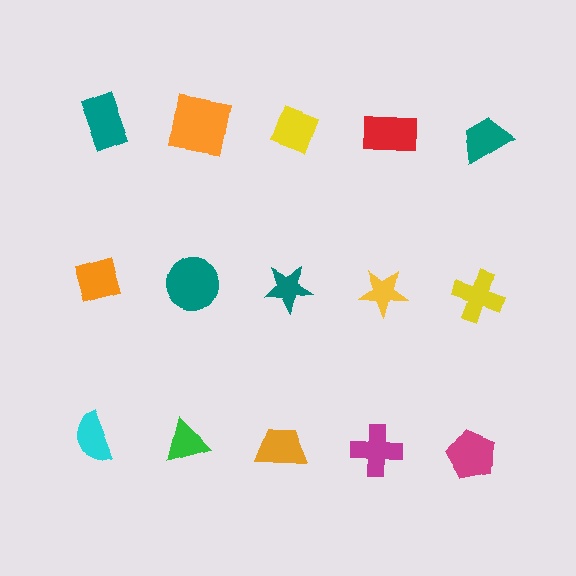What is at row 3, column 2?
A green triangle.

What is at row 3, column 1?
A cyan semicircle.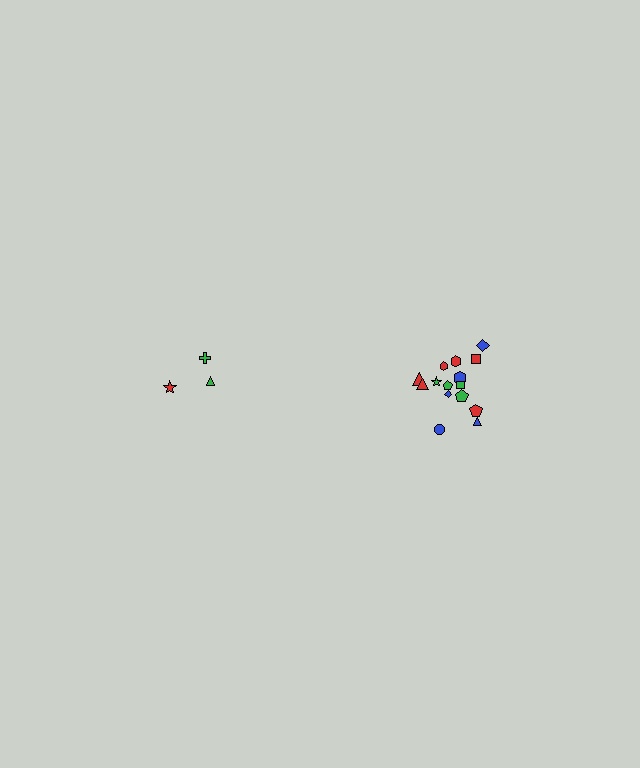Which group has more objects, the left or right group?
The right group.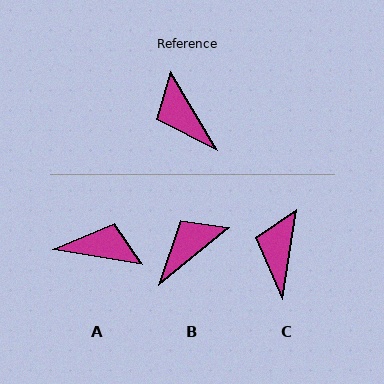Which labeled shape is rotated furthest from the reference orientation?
A, about 130 degrees away.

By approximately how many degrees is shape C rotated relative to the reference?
Approximately 40 degrees clockwise.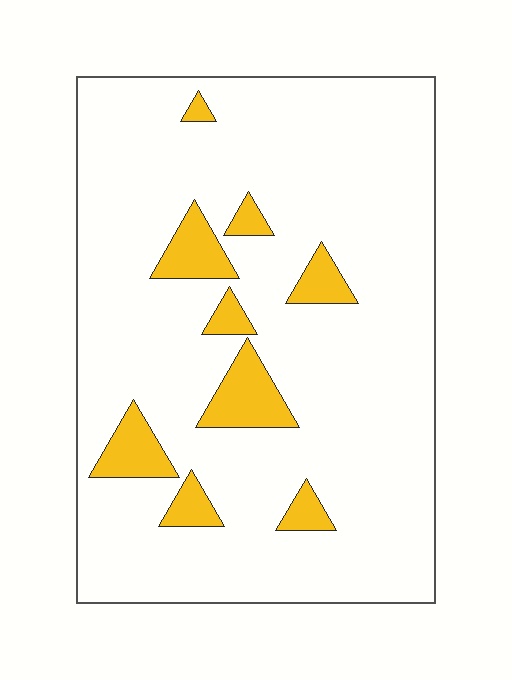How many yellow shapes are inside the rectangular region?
9.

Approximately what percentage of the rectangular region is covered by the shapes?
Approximately 10%.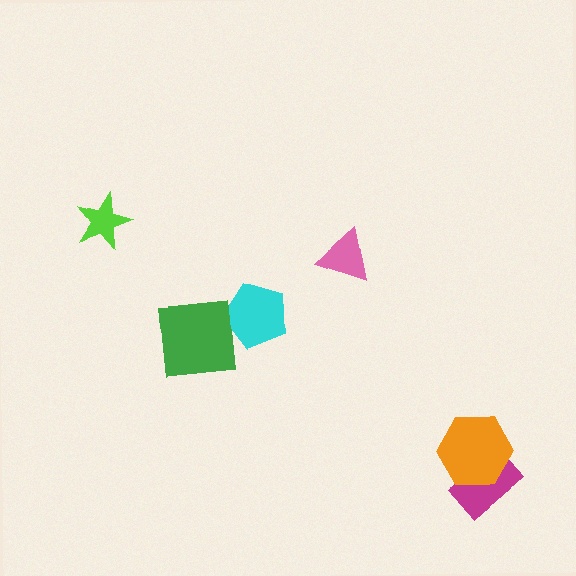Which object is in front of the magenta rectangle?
The orange hexagon is in front of the magenta rectangle.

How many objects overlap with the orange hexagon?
1 object overlaps with the orange hexagon.